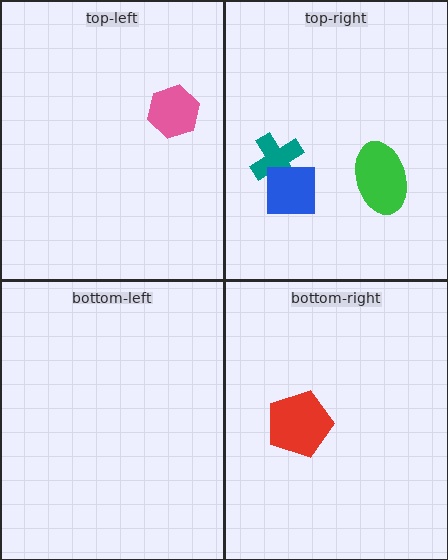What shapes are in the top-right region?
The teal cross, the blue square, the green ellipse.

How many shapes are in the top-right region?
3.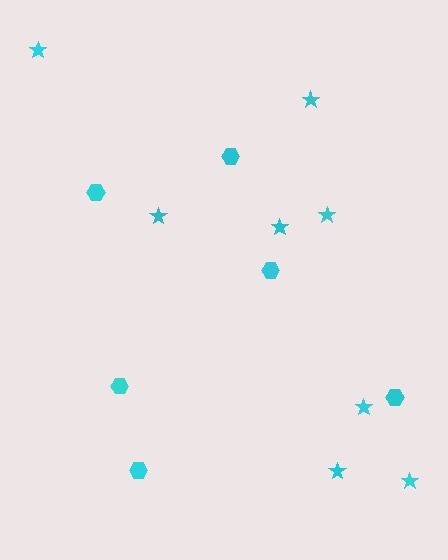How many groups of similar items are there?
There are 2 groups: one group of stars (8) and one group of hexagons (6).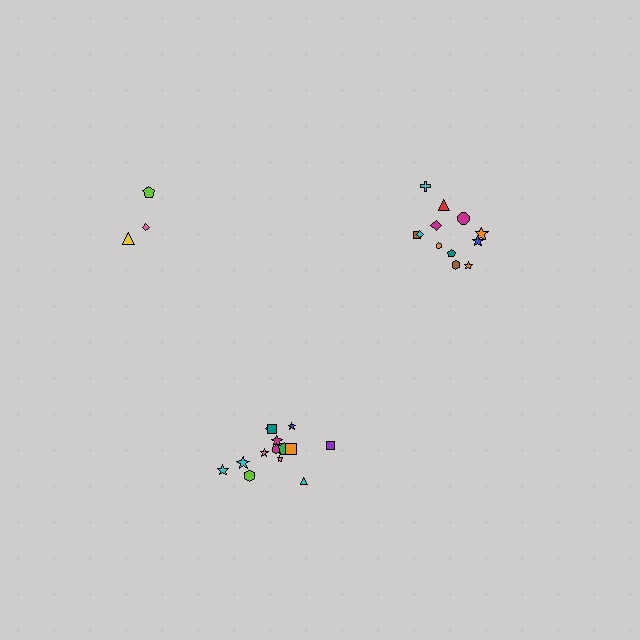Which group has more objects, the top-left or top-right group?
The top-right group.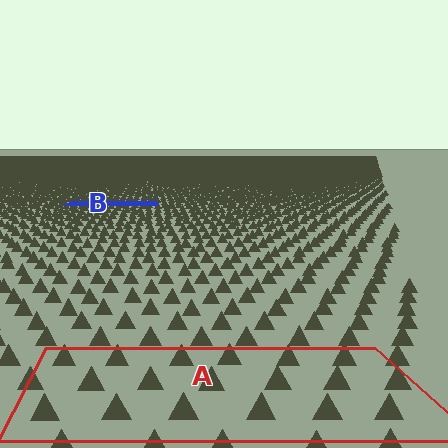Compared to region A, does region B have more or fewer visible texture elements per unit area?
Region B has more texture elements per unit area — they are packed more densely because it is farther away.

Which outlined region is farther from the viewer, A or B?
Region B is farther from the viewer — the texture elements inside it appear smaller and more densely packed.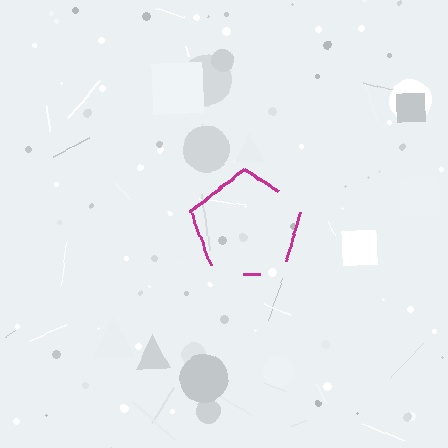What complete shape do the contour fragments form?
The contour fragments form a pentagon.